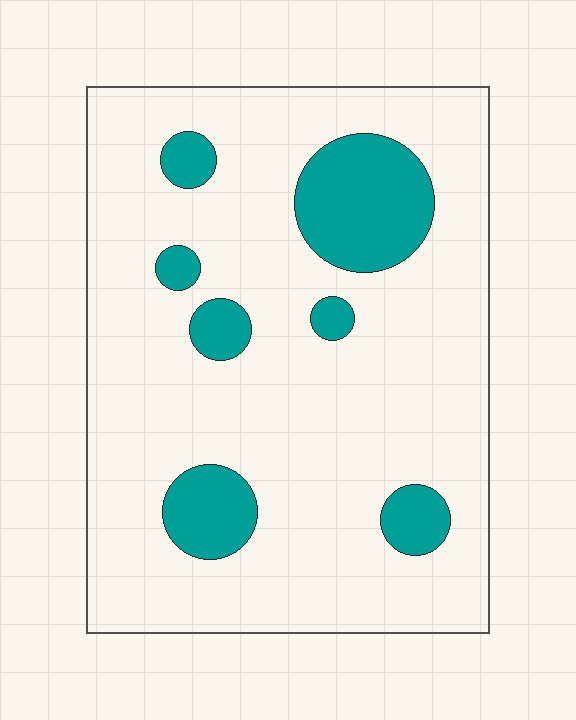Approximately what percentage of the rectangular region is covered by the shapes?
Approximately 15%.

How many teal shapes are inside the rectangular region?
7.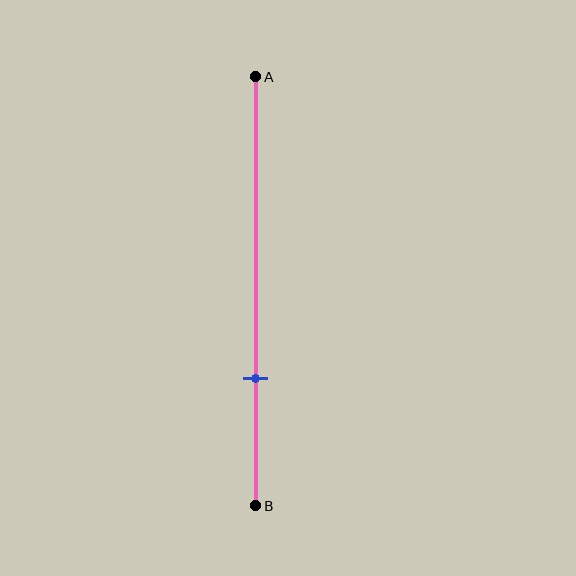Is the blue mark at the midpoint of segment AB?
No, the mark is at about 70% from A, not at the 50% midpoint.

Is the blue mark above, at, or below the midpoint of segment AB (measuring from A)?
The blue mark is below the midpoint of segment AB.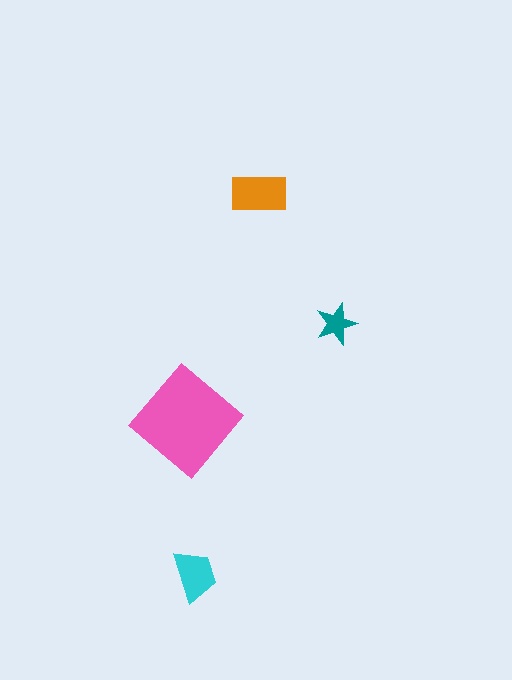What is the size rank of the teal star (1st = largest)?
4th.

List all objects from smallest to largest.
The teal star, the cyan trapezoid, the orange rectangle, the pink diamond.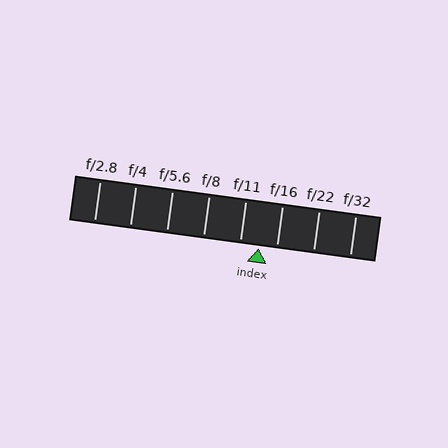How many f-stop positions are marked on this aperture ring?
There are 8 f-stop positions marked.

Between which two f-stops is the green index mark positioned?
The index mark is between f/11 and f/16.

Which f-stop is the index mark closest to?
The index mark is closest to f/16.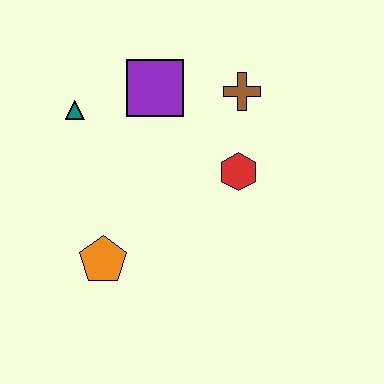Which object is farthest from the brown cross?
The orange pentagon is farthest from the brown cross.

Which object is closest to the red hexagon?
The brown cross is closest to the red hexagon.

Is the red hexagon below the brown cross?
Yes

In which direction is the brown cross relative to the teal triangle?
The brown cross is to the right of the teal triangle.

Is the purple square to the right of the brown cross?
No